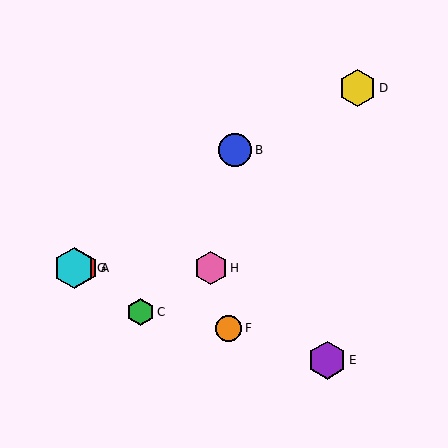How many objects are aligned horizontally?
3 objects (A, G, H) are aligned horizontally.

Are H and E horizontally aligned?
No, H is at y≈268 and E is at y≈360.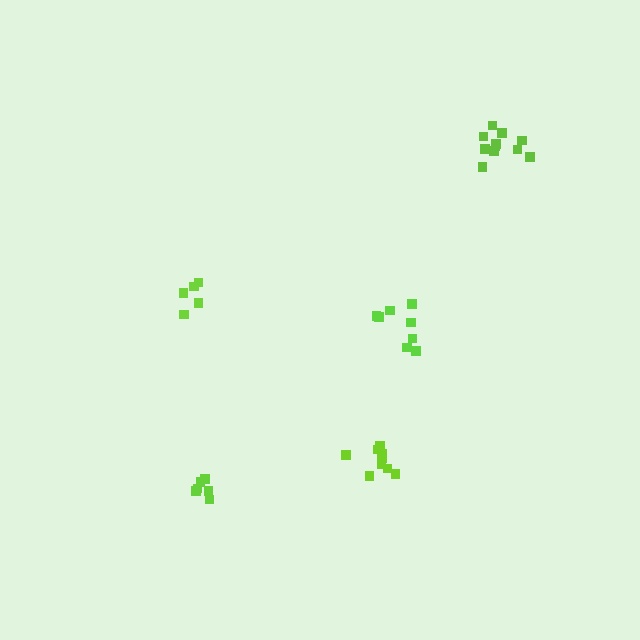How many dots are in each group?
Group 1: 6 dots, Group 2: 5 dots, Group 3: 11 dots, Group 4: 8 dots, Group 5: 9 dots (39 total).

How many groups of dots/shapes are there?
There are 5 groups.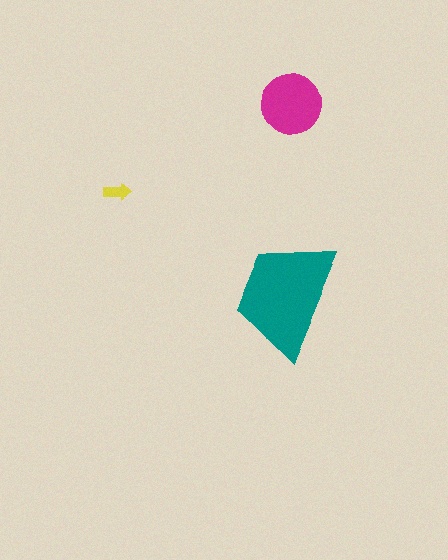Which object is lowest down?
The teal trapezoid is bottommost.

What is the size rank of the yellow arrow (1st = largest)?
3rd.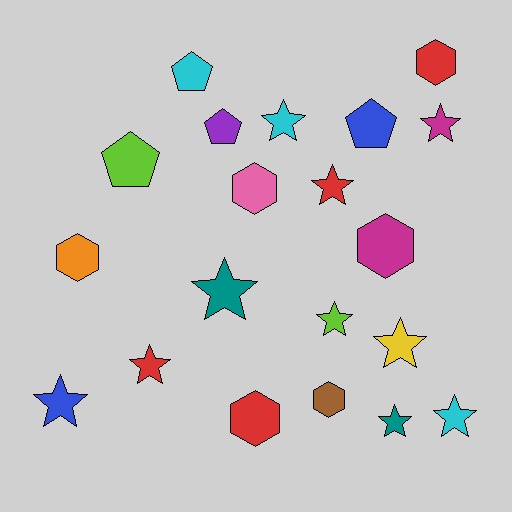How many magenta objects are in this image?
There are 2 magenta objects.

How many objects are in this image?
There are 20 objects.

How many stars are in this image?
There are 10 stars.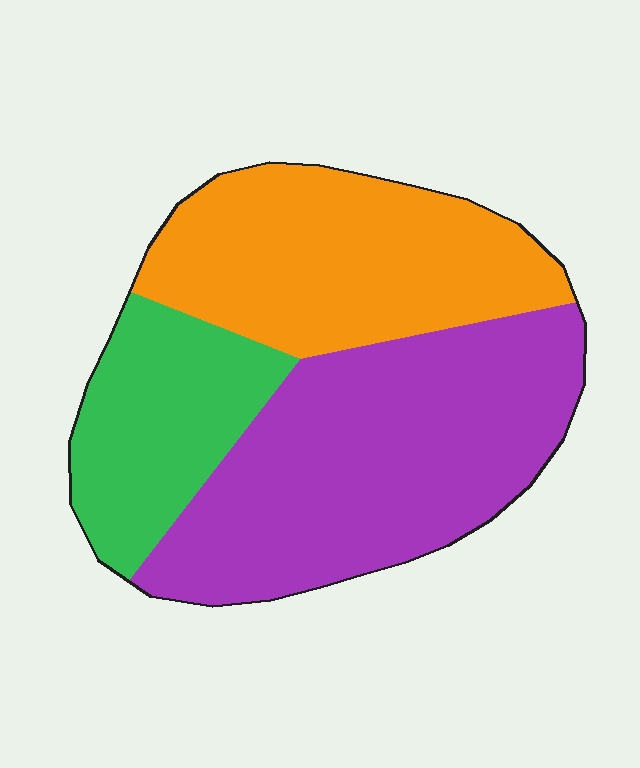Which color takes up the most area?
Purple, at roughly 45%.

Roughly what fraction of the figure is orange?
Orange covers around 35% of the figure.